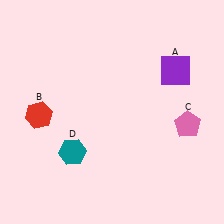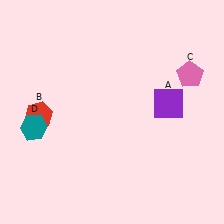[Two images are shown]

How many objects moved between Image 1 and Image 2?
3 objects moved between the two images.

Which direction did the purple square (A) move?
The purple square (A) moved down.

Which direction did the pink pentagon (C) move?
The pink pentagon (C) moved up.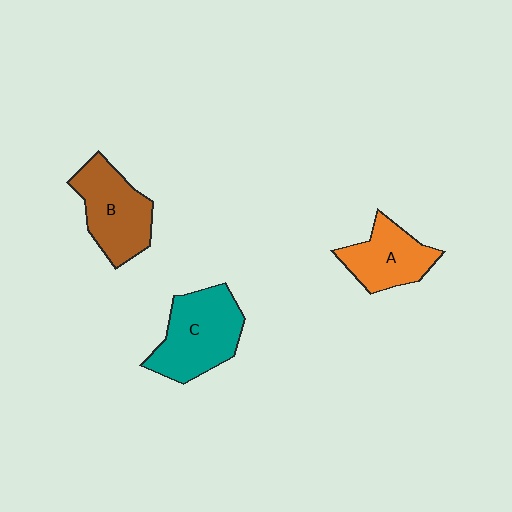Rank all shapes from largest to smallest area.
From largest to smallest: C (teal), B (brown), A (orange).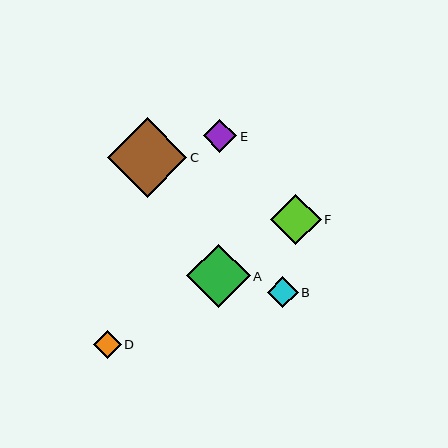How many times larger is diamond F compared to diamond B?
Diamond F is approximately 1.6 times the size of diamond B.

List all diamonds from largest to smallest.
From largest to smallest: C, A, F, E, B, D.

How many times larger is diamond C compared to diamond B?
Diamond C is approximately 2.6 times the size of diamond B.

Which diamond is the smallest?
Diamond D is the smallest with a size of approximately 28 pixels.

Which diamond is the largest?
Diamond C is the largest with a size of approximately 80 pixels.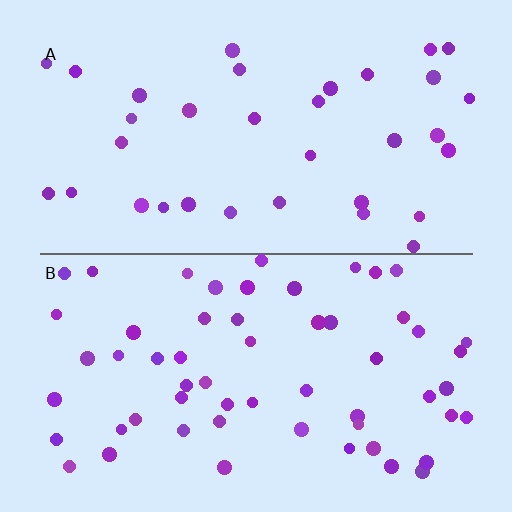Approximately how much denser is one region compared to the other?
Approximately 1.7× — region B over region A.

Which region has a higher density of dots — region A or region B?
B (the bottom).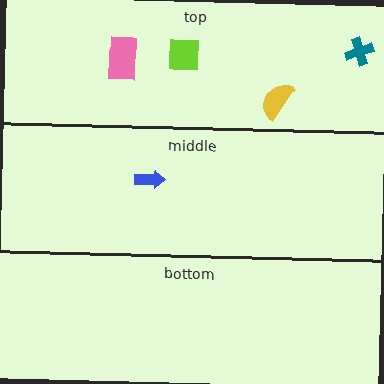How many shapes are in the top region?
4.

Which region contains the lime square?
The top region.